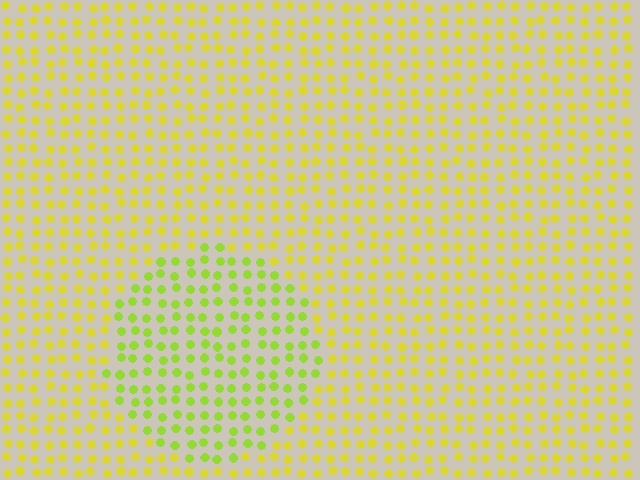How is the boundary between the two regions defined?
The boundary is defined purely by a slight shift in hue (about 27 degrees). Spacing, size, and orientation are identical on both sides.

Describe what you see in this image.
The image is filled with small yellow elements in a uniform arrangement. A circle-shaped region is visible where the elements are tinted to a slightly different hue, forming a subtle color boundary.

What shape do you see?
I see a circle.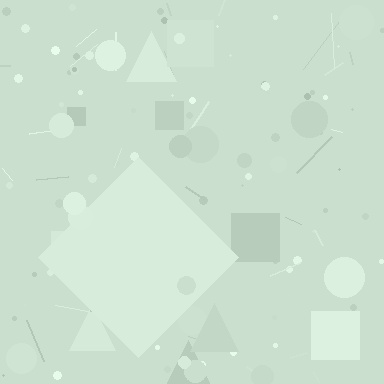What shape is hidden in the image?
A diamond is hidden in the image.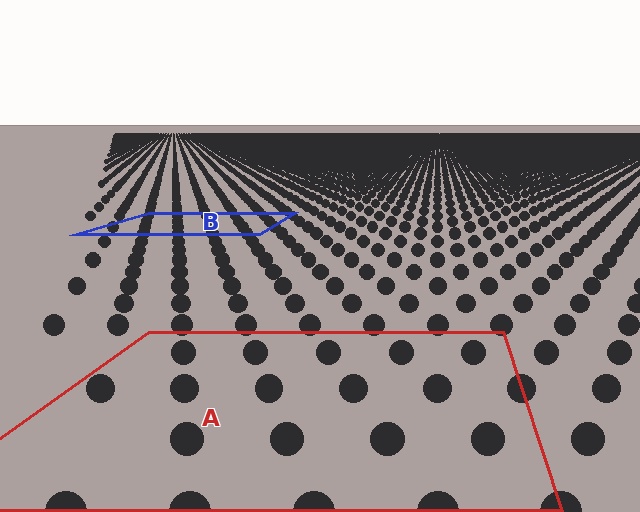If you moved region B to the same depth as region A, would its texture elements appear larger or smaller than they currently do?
They would appear larger. At a closer depth, the same texture elements are projected at a bigger on-screen size.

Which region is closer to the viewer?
Region A is closer. The texture elements there are larger and more spread out.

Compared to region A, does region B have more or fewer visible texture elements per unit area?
Region B has more texture elements per unit area — they are packed more densely because it is farther away.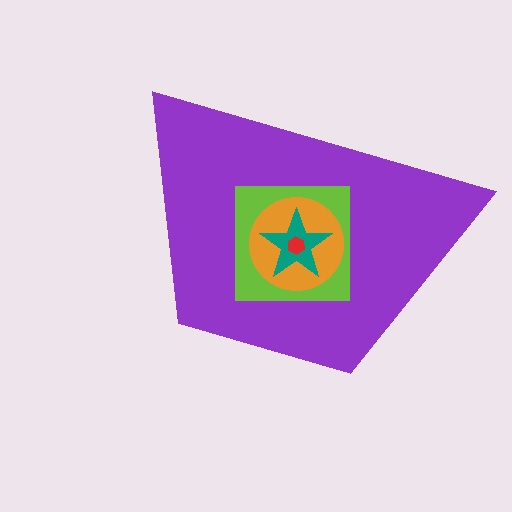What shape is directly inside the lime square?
The orange circle.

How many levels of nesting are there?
5.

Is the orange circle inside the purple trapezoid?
Yes.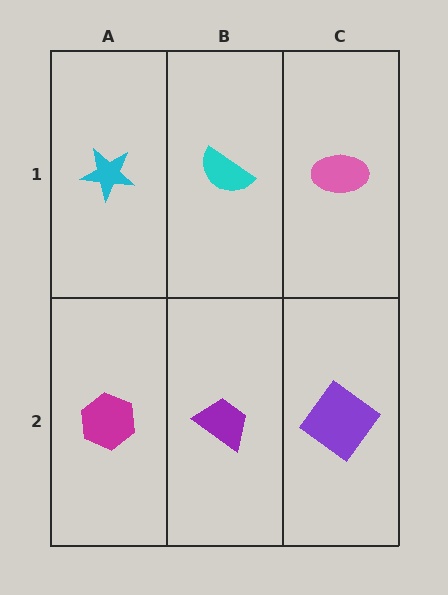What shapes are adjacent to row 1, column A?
A magenta hexagon (row 2, column A), a cyan semicircle (row 1, column B).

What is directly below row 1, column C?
A purple diamond.